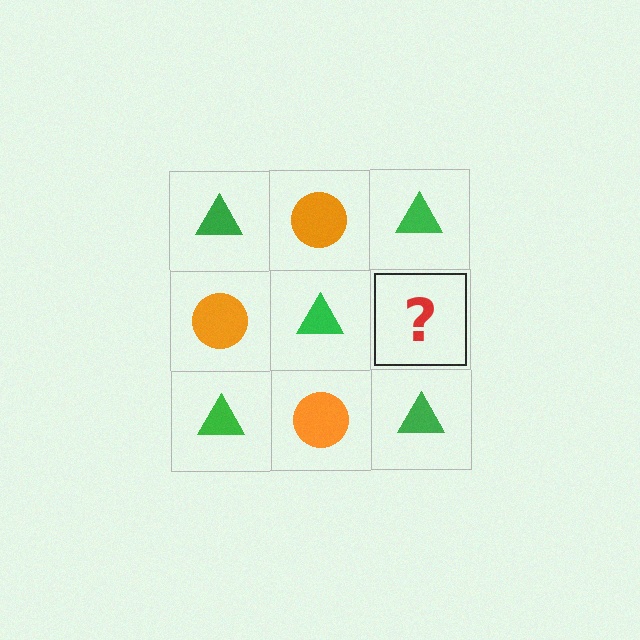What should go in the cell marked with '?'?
The missing cell should contain an orange circle.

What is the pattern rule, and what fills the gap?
The rule is that it alternates green triangle and orange circle in a checkerboard pattern. The gap should be filled with an orange circle.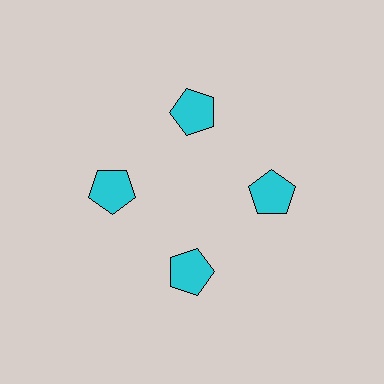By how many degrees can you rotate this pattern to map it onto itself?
The pattern maps onto itself every 90 degrees of rotation.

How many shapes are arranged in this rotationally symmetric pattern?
There are 4 shapes, arranged in 4 groups of 1.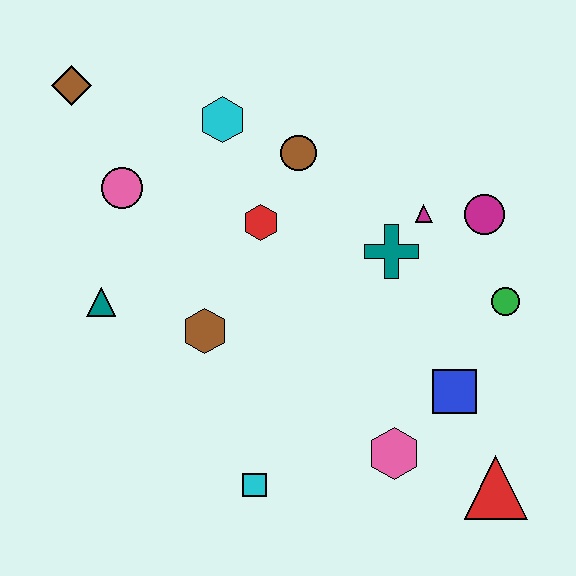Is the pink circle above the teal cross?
Yes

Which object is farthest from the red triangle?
The brown diamond is farthest from the red triangle.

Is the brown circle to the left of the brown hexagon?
No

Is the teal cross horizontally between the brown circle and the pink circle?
No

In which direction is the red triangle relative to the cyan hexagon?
The red triangle is below the cyan hexagon.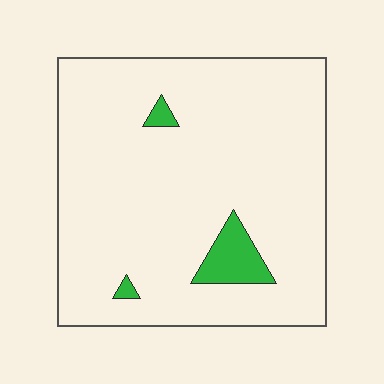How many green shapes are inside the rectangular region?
3.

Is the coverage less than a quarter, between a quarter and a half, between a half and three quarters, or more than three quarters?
Less than a quarter.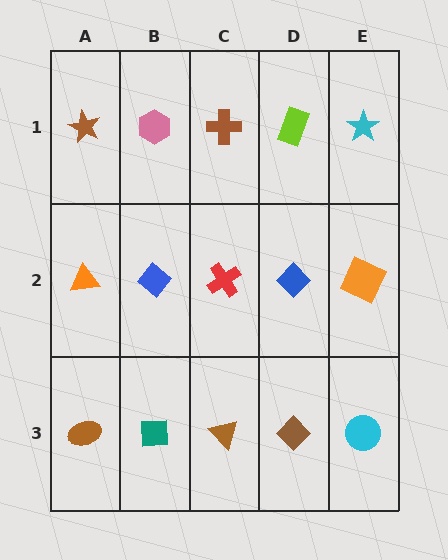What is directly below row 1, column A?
An orange triangle.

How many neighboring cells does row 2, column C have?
4.